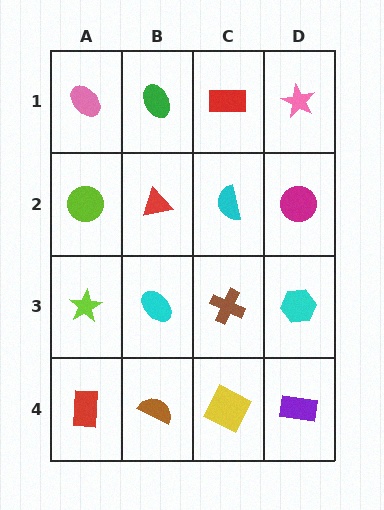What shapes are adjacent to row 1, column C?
A cyan semicircle (row 2, column C), a green ellipse (row 1, column B), a pink star (row 1, column D).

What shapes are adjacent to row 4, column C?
A brown cross (row 3, column C), a brown semicircle (row 4, column B), a purple rectangle (row 4, column D).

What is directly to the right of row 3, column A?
A cyan ellipse.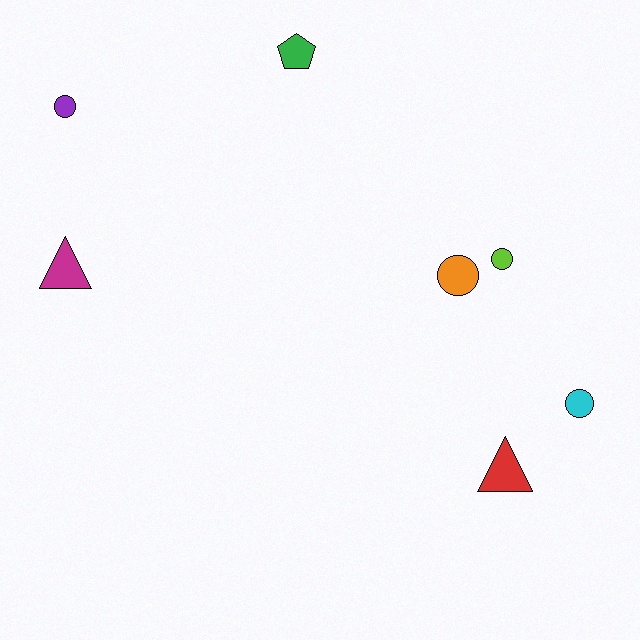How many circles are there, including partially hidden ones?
There are 4 circles.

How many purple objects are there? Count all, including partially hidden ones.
There is 1 purple object.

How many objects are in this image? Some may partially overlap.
There are 7 objects.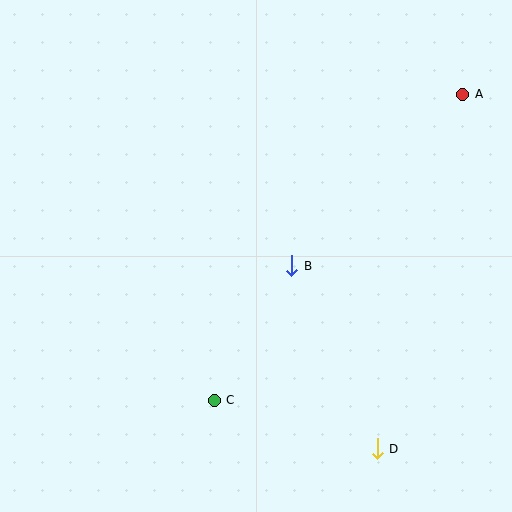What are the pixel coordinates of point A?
Point A is at (463, 94).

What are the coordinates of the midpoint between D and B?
The midpoint between D and B is at (335, 357).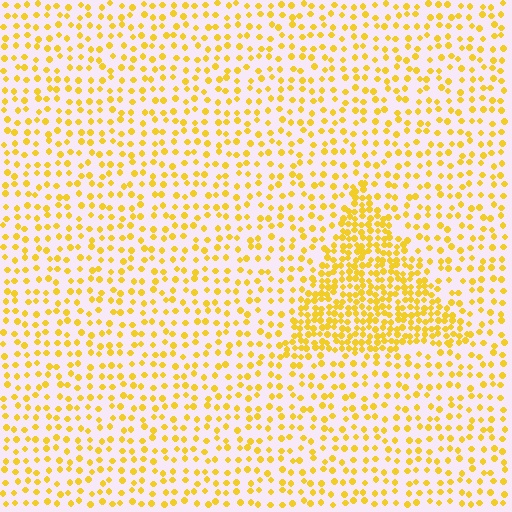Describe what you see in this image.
The image contains small yellow elements arranged at two different densities. A triangle-shaped region is visible where the elements are more densely packed than the surrounding area.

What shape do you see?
I see a triangle.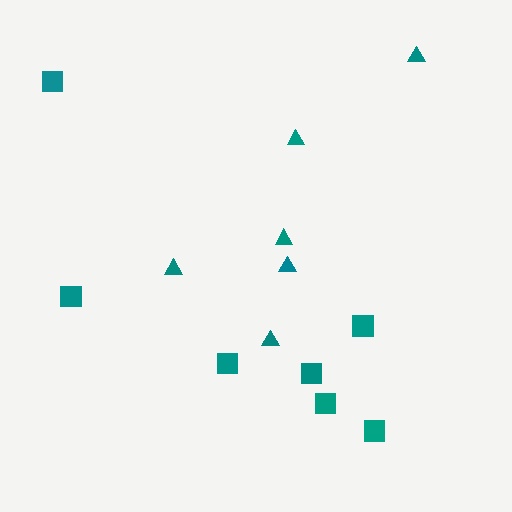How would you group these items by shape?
There are 2 groups: one group of squares (7) and one group of triangles (6).